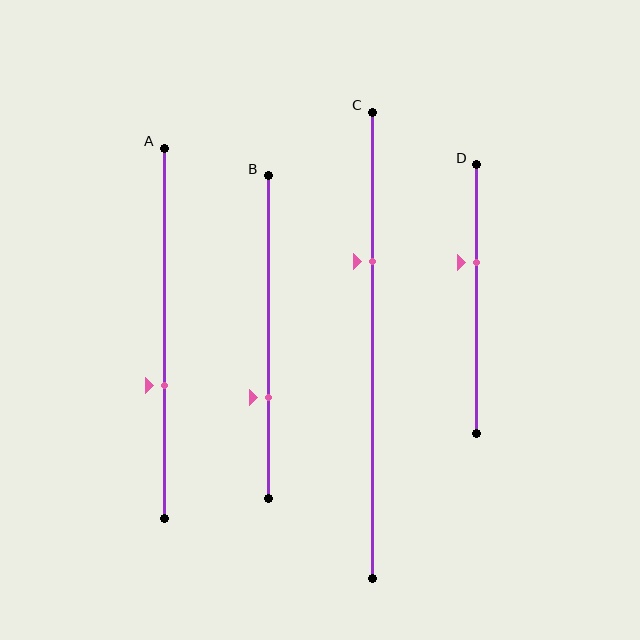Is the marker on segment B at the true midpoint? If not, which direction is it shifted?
No, the marker on segment B is shifted downward by about 19% of the segment length.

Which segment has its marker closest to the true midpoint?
Segment D has its marker closest to the true midpoint.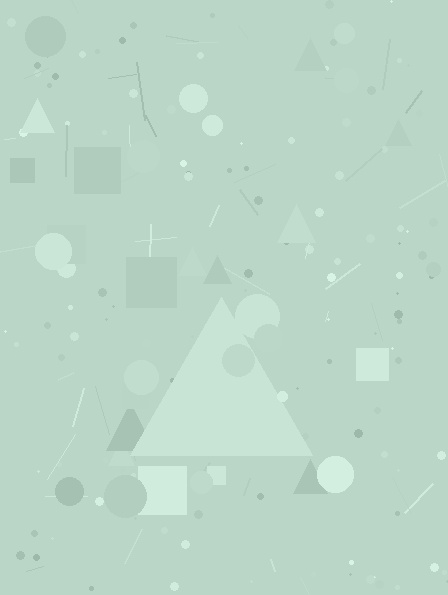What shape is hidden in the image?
A triangle is hidden in the image.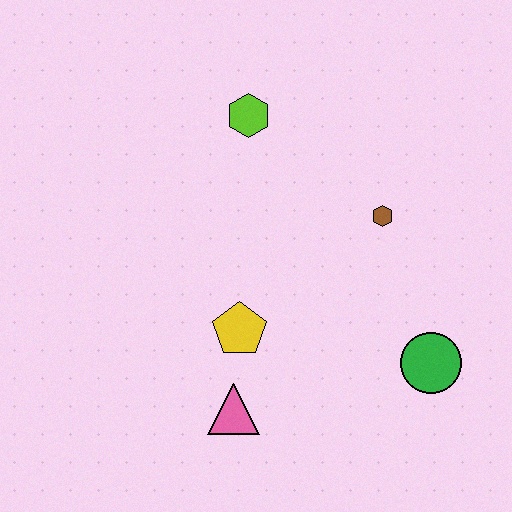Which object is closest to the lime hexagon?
The brown hexagon is closest to the lime hexagon.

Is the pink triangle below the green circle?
Yes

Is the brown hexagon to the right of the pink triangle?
Yes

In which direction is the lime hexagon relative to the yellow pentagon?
The lime hexagon is above the yellow pentagon.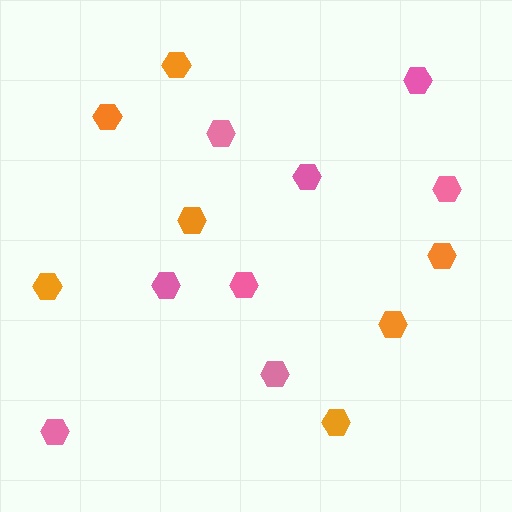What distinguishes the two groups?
There are 2 groups: one group of orange hexagons (7) and one group of pink hexagons (8).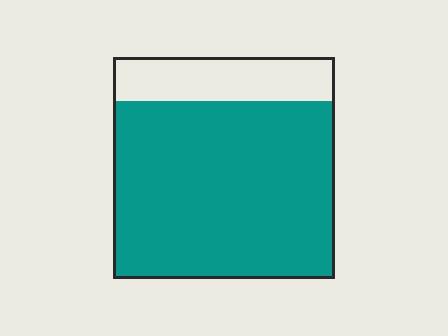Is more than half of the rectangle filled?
Yes.